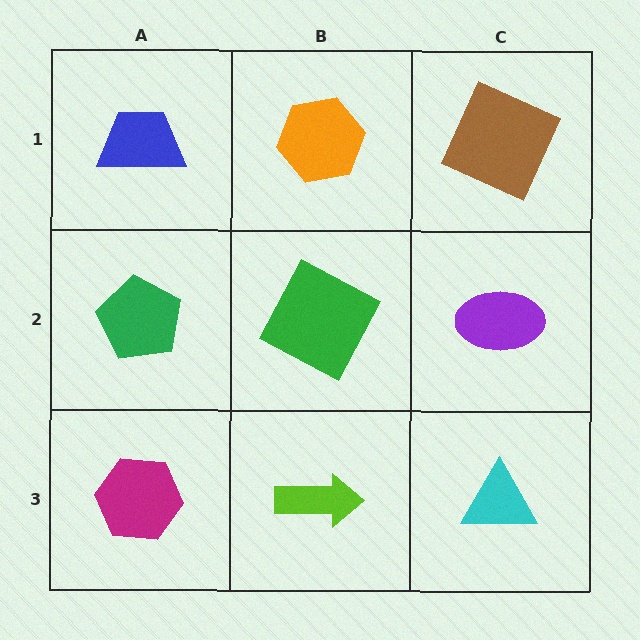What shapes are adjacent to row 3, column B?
A green square (row 2, column B), a magenta hexagon (row 3, column A), a cyan triangle (row 3, column C).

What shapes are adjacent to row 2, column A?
A blue trapezoid (row 1, column A), a magenta hexagon (row 3, column A), a green square (row 2, column B).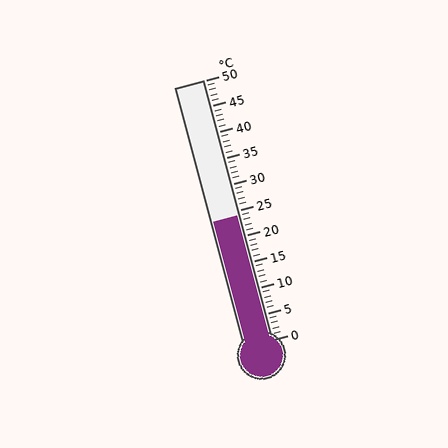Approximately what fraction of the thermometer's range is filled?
The thermometer is filled to approximately 50% of its range.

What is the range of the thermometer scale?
The thermometer scale ranges from 0°C to 50°C.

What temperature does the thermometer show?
The thermometer shows approximately 24°C.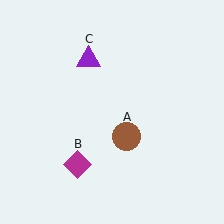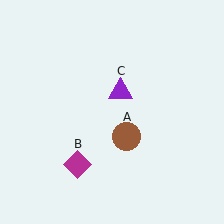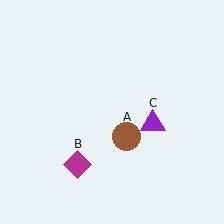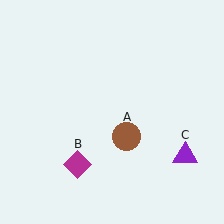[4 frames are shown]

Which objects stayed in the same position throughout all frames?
Brown circle (object A) and magenta diamond (object B) remained stationary.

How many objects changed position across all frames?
1 object changed position: purple triangle (object C).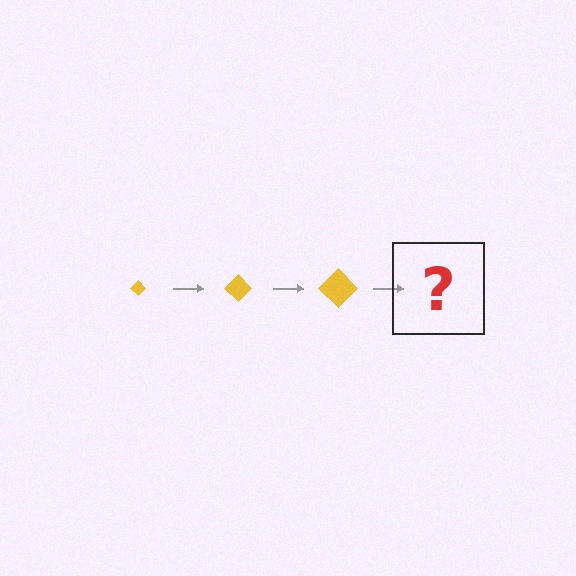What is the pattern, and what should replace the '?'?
The pattern is that the diamond gets progressively larger each step. The '?' should be a yellow diamond, larger than the previous one.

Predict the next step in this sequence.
The next step is a yellow diamond, larger than the previous one.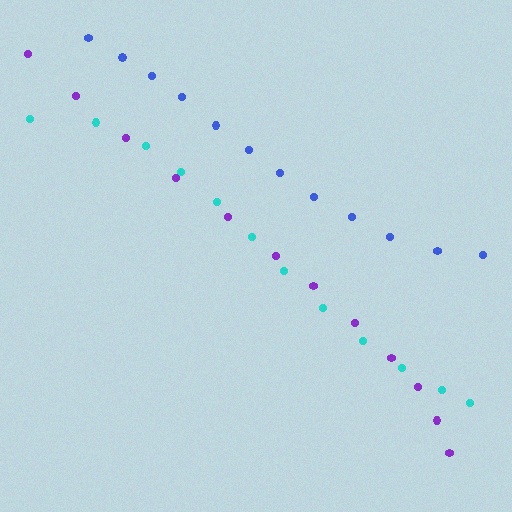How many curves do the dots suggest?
There are 3 distinct paths.